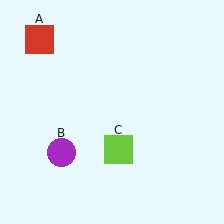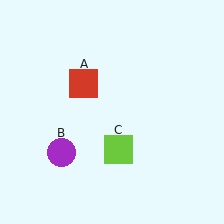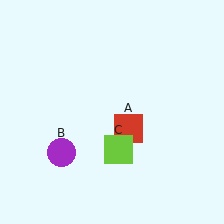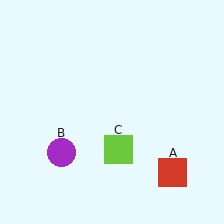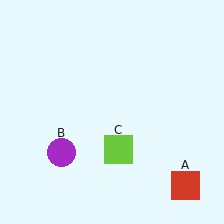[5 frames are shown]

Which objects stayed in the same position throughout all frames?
Purple circle (object B) and lime square (object C) remained stationary.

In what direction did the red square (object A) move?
The red square (object A) moved down and to the right.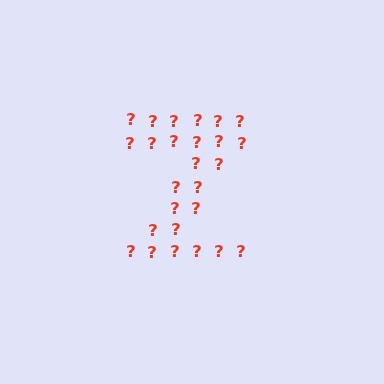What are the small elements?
The small elements are question marks.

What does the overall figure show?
The overall figure shows the letter Z.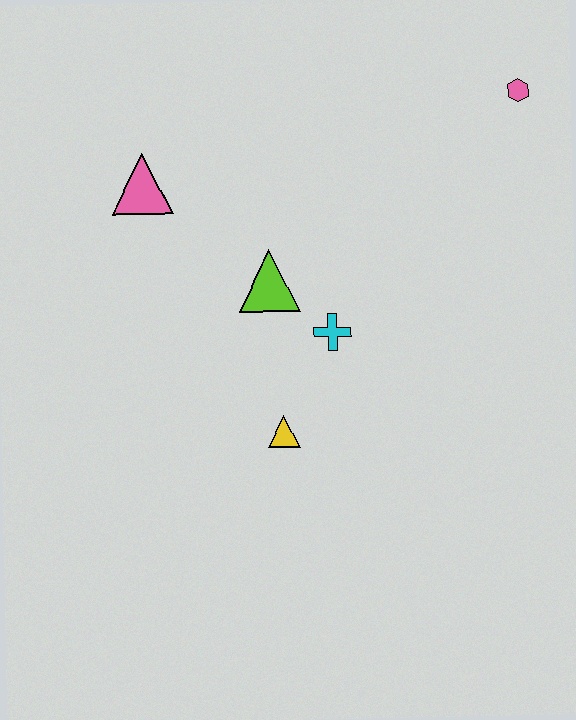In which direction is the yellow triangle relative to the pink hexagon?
The yellow triangle is below the pink hexagon.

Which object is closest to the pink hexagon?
The cyan cross is closest to the pink hexagon.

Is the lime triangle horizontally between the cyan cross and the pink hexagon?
No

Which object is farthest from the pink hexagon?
The yellow triangle is farthest from the pink hexagon.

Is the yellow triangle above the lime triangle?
No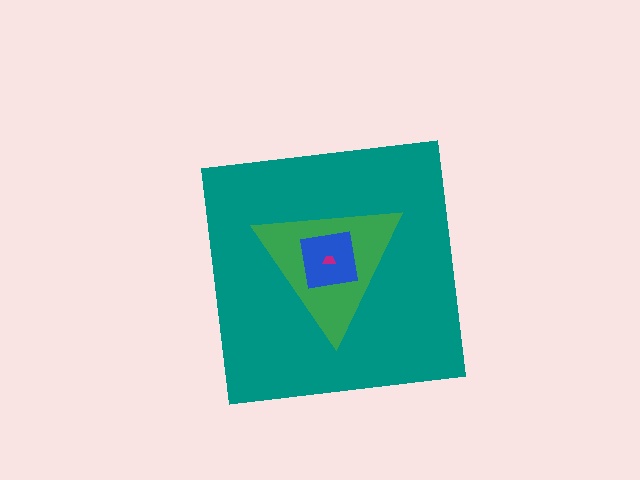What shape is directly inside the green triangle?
The blue square.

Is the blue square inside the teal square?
Yes.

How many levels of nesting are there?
4.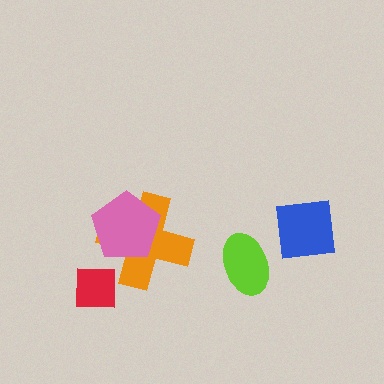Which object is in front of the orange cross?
The pink pentagon is in front of the orange cross.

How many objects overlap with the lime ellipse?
0 objects overlap with the lime ellipse.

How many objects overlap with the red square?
0 objects overlap with the red square.